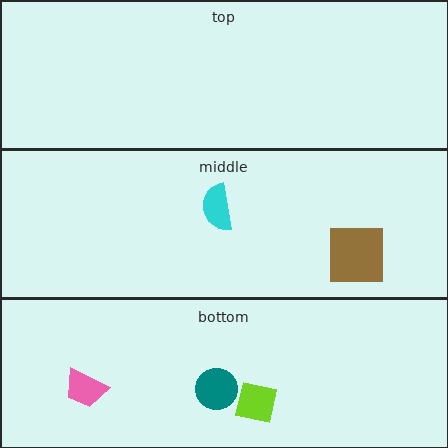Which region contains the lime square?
The bottom region.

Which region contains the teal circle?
The bottom region.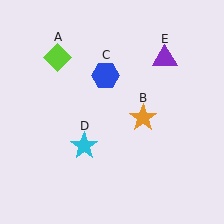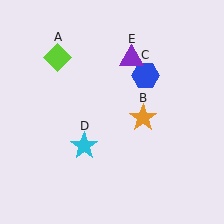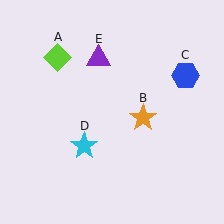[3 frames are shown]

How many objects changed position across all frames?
2 objects changed position: blue hexagon (object C), purple triangle (object E).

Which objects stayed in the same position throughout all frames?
Lime diamond (object A) and orange star (object B) and cyan star (object D) remained stationary.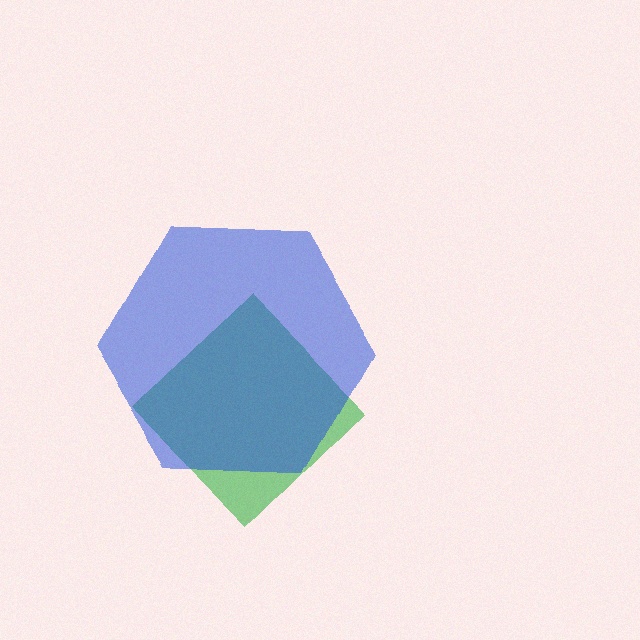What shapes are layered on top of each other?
The layered shapes are: a green diamond, a blue hexagon.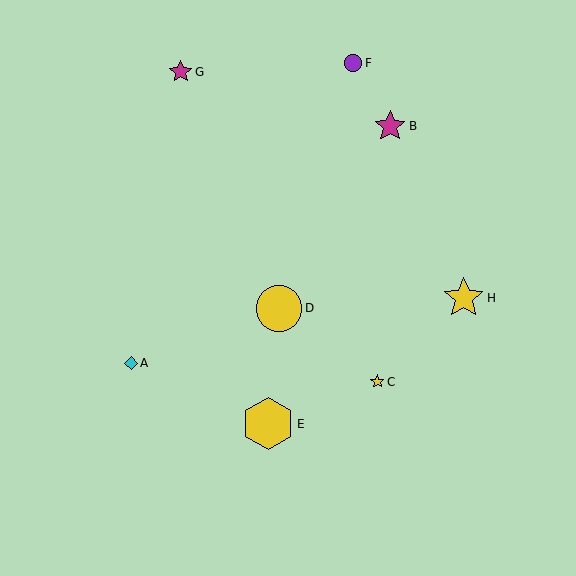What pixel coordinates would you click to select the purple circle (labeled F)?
Click at (353, 63) to select the purple circle F.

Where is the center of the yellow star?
The center of the yellow star is at (377, 382).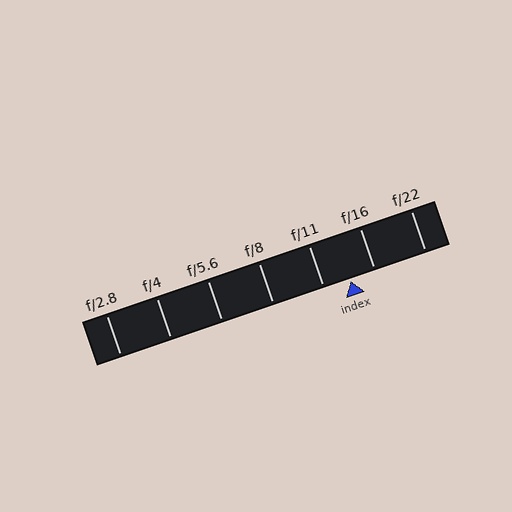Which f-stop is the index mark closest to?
The index mark is closest to f/16.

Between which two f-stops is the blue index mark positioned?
The index mark is between f/11 and f/16.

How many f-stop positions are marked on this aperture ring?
There are 7 f-stop positions marked.